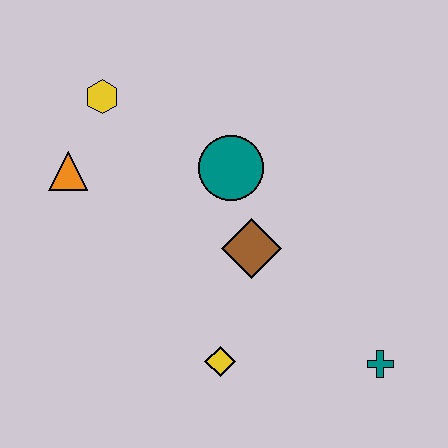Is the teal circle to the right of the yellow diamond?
Yes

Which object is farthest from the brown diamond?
The yellow hexagon is farthest from the brown diamond.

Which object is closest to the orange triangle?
The yellow hexagon is closest to the orange triangle.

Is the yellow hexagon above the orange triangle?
Yes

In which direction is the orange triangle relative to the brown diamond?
The orange triangle is to the left of the brown diamond.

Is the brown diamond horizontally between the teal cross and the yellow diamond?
Yes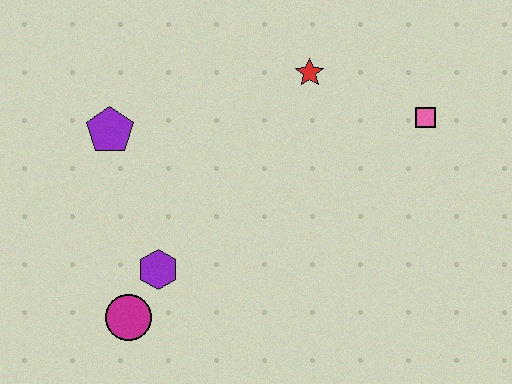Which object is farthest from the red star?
The magenta circle is farthest from the red star.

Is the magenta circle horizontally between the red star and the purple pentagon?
Yes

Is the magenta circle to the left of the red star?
Yes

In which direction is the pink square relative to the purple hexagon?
The pink square is to the right of the purple hexagon.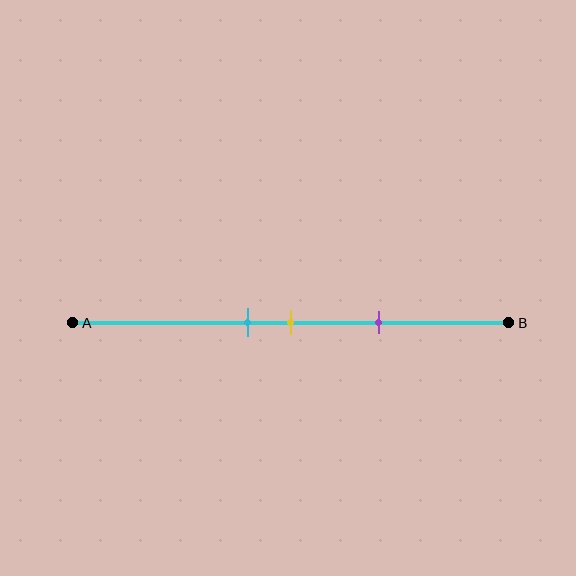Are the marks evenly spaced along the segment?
Yes, the marks are approximately evenly spaced.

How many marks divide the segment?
There are 3 marks dividing the segment.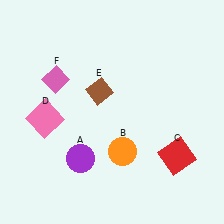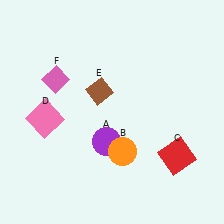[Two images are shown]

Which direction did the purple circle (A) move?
The purple circle (A) moved right.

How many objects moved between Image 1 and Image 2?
1 object moved between the two images.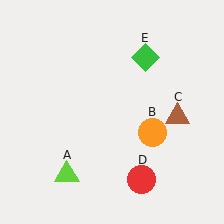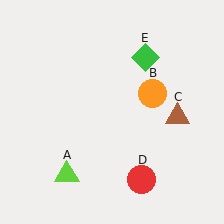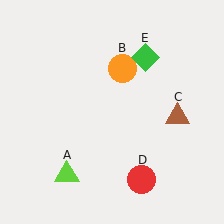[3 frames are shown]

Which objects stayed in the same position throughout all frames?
Lime triangle (object A) and brown triangle (object C) and red circle (object D) and green diamond (object E) remained stationary.